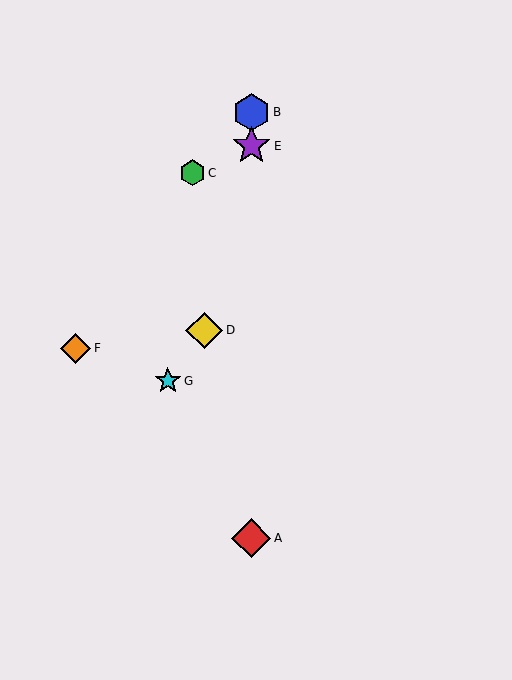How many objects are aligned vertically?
3 objects (A, B, E) are aligned vertically.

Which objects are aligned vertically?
Objects A, B, E are aligned vertically.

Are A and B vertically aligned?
Yes, both are at x≈251.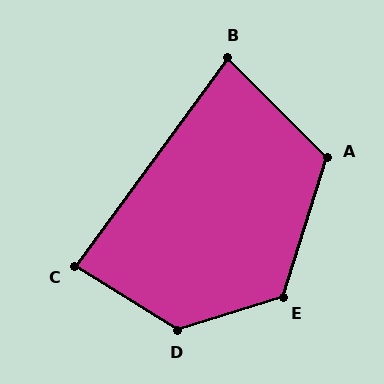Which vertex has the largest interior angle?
D, at approximately 131 degrees.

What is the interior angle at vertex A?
Approximately 118 degrees (obtuse).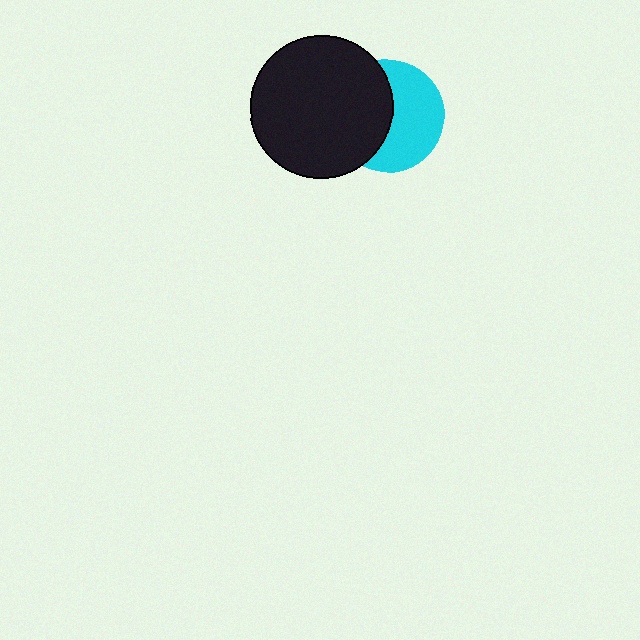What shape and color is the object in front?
The object in front is a black circle.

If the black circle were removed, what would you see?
You would see the complete cyan circle.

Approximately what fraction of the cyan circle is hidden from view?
Roughly 47% of the cyan circle is hidden behind the black circle.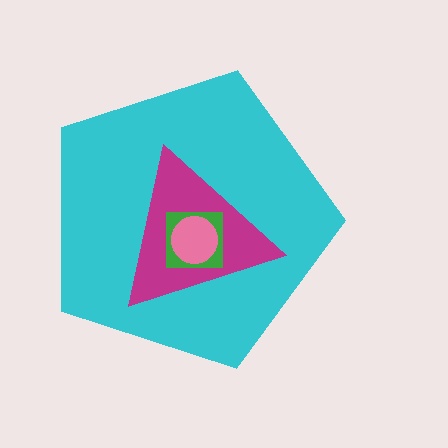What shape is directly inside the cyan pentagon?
The magenta triangle.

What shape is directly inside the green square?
The pink circle.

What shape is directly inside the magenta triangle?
The green square.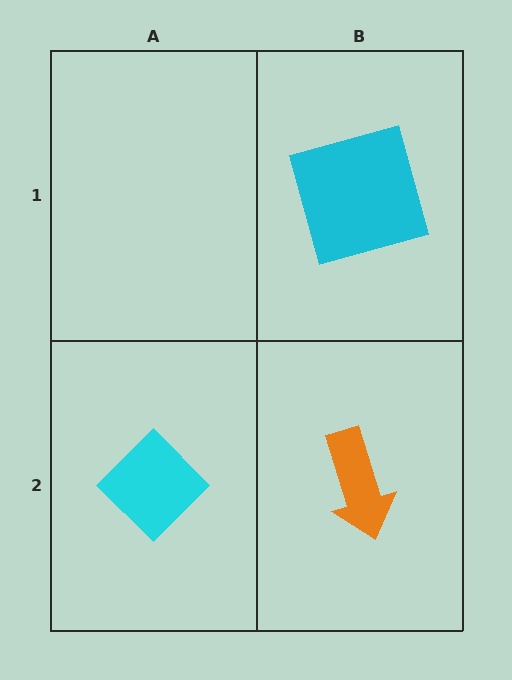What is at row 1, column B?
A cyan square.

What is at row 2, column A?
A cyan diamond.